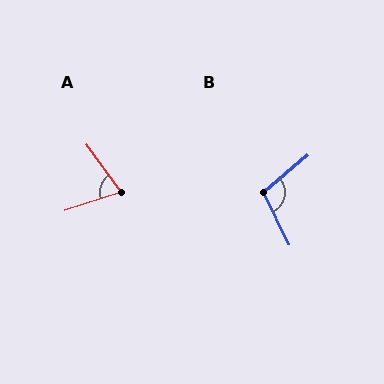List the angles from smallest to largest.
A (72°), B (105°).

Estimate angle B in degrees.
Approximately 105 degrees.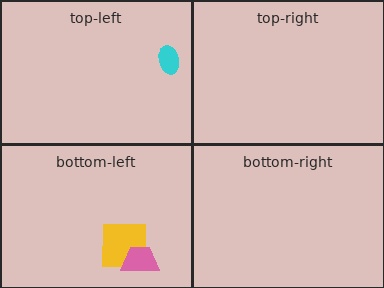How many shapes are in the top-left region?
1.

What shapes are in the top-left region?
The cyan ellipse.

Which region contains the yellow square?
The bottom-left region.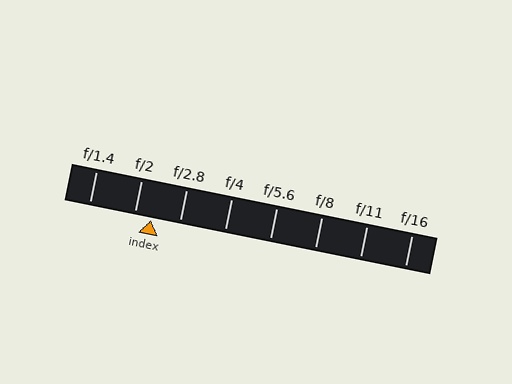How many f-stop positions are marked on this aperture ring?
There are 8 f-stop positions marked.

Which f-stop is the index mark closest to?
The index mark is closest to f/2.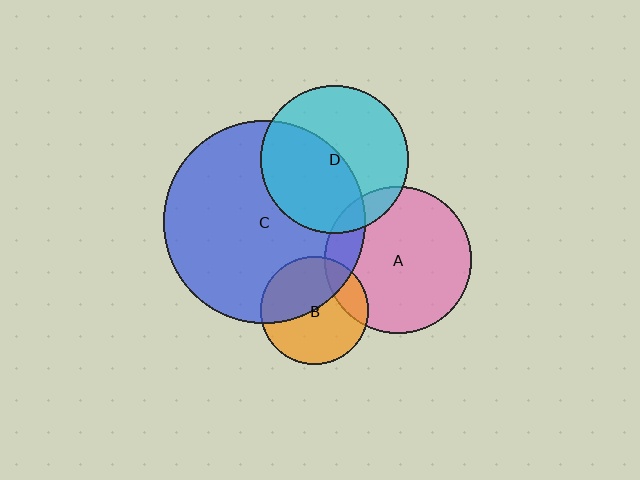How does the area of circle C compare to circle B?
Approximately 3.6 times.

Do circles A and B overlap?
Yes.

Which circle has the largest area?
Circle C (blue).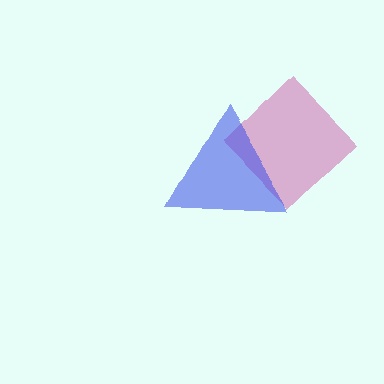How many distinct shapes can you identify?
There are 2 distinct shapes: a magenta diamond, a blue triangle.